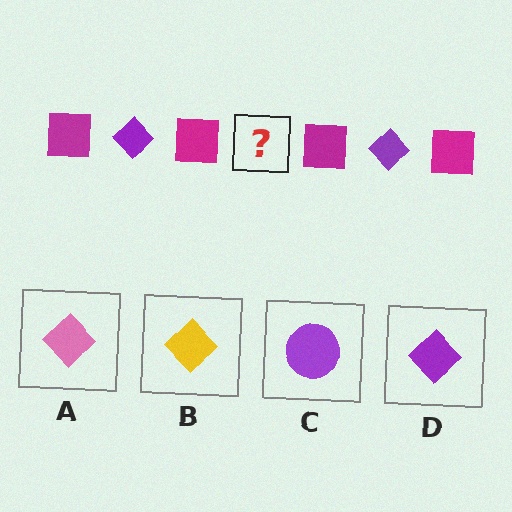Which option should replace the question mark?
Option D.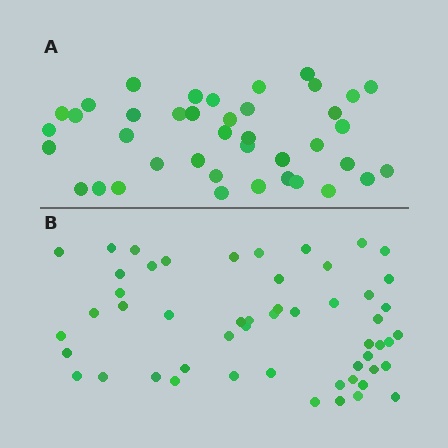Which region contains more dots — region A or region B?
Region B (the bottom region) has more dots.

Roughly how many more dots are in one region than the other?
Region B has approximately 15 more dots than region A.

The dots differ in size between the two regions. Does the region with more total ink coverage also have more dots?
No. Region A has more total ink coverage because its dots are larger, but region B actually contains more individual dots. Total area can be misleading — the number of items is what matters here.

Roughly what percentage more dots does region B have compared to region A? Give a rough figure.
About 30% more.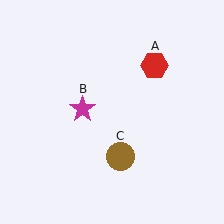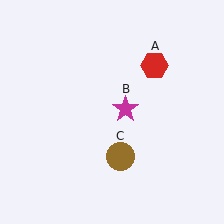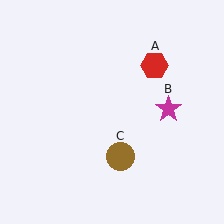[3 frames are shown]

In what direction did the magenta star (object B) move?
The magenta star (object B) moved right.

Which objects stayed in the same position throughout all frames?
Red hexagon (object A) and brown circle (object C) remained stationary.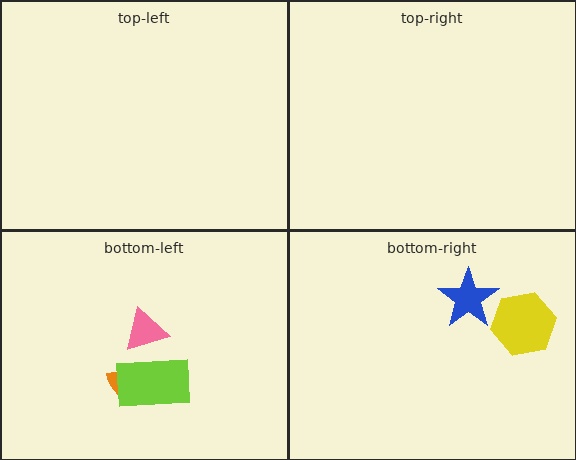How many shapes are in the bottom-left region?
3.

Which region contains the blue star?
The bottom-right region.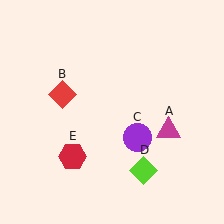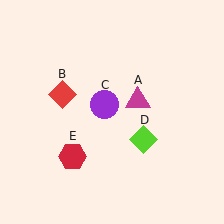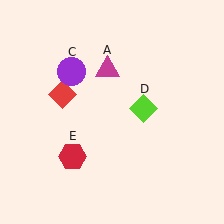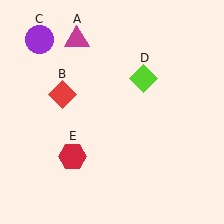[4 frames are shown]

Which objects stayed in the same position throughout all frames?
Red diamond (object B) and red hexagon (object E) remained stationary.